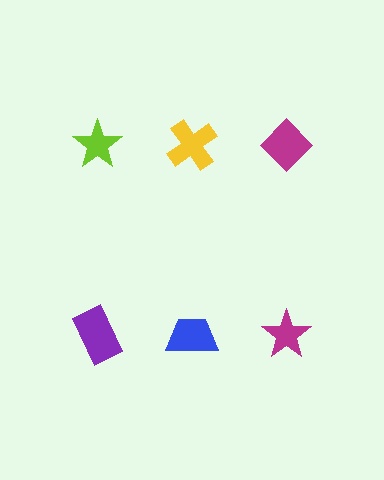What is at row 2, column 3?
A magenta star.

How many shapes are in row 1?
3 shapes.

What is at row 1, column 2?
A yellow cross.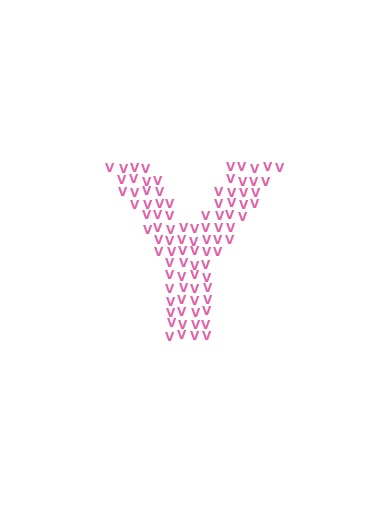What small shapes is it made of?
It is made of small letter V's.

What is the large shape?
The large shape is the letter Y.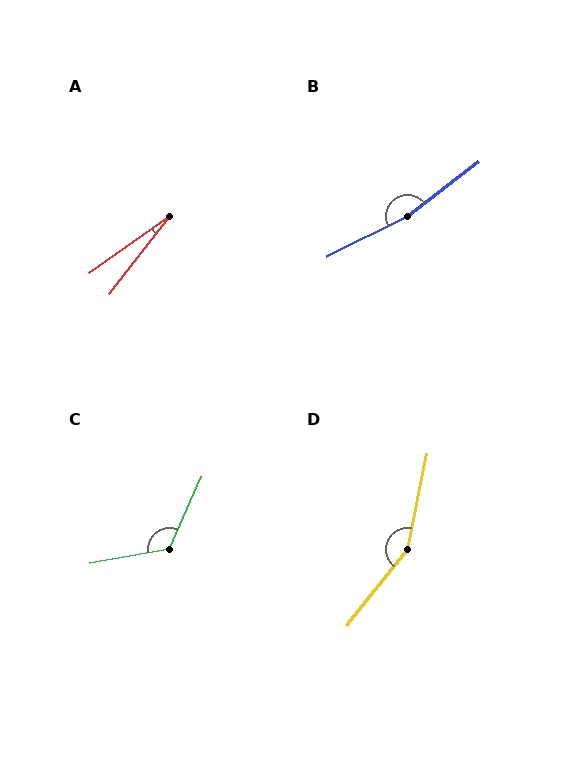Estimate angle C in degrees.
Approximately 124 degrees.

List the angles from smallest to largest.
A (17°), C (124°), D (153°), B (169°).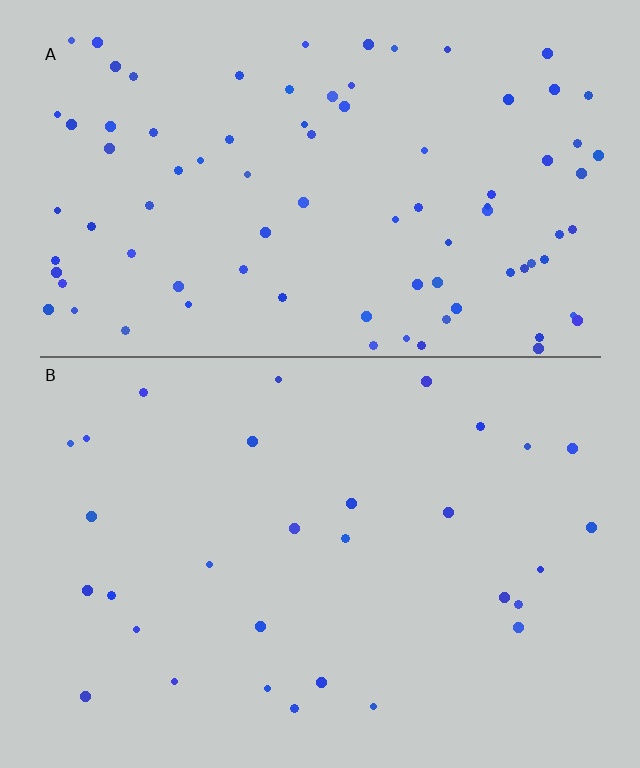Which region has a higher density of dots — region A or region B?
A (the top).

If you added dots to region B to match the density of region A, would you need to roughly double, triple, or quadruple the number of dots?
Approximately triple.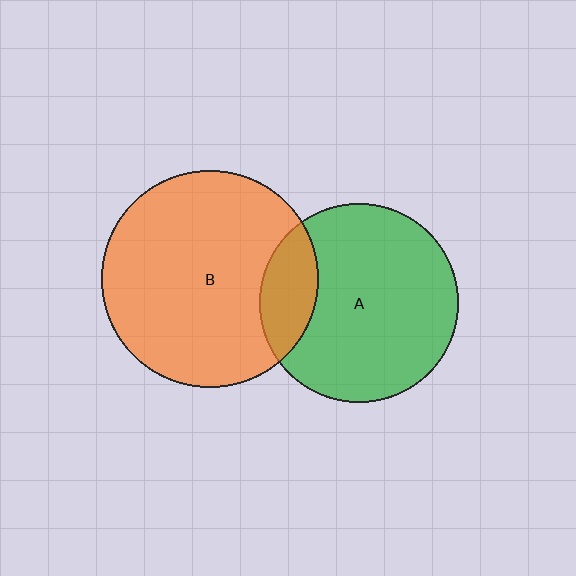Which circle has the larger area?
Circle B (orange).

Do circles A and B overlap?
Yes.